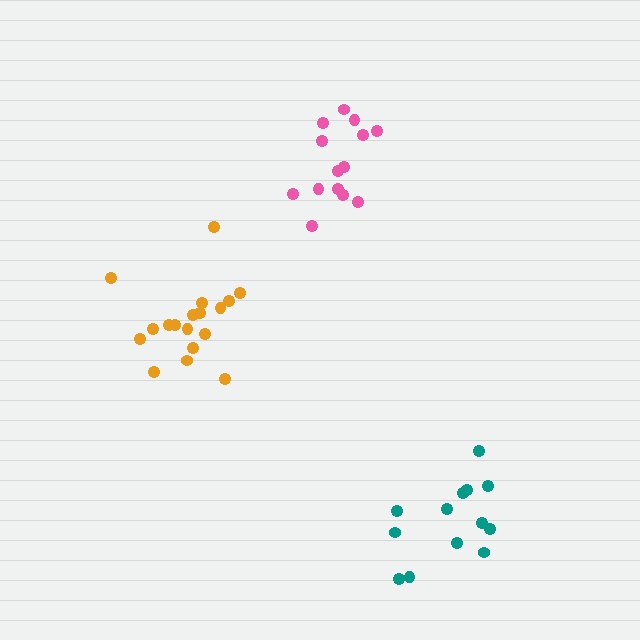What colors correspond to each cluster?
The clusters are colored: orange, teal, pink.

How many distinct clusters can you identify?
There are 3 distinct clusters.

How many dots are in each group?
Group 1: 18 dots, Group 2: 13 dots, Group 3: 14 dots (45 total).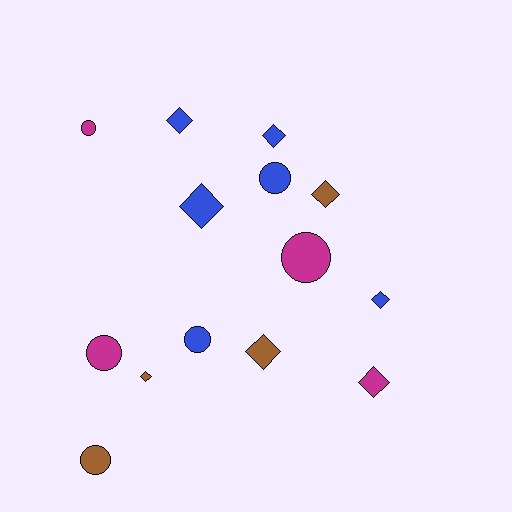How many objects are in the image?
There are 14 objects.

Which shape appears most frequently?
Diamond, with 8 objects.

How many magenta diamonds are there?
There is 1 magenta diamond.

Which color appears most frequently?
Blue, with 6 objects.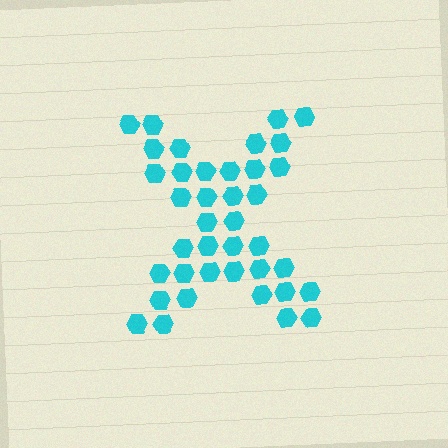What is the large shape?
The large shape is the letter X.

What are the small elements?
The small elements are hexagons.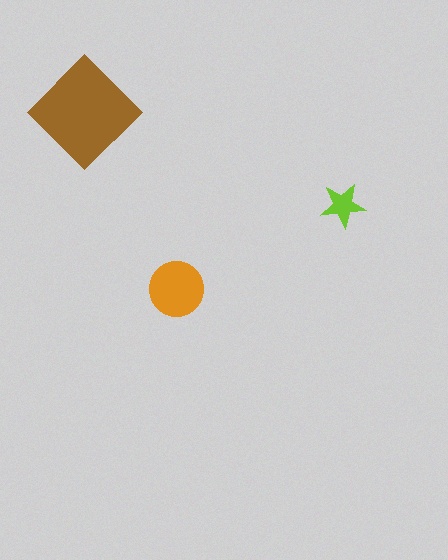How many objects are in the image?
There are 3 objects in the image.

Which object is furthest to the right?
The lime star is rightmost.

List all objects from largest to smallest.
The brown diamond, the orange circle, the lime star.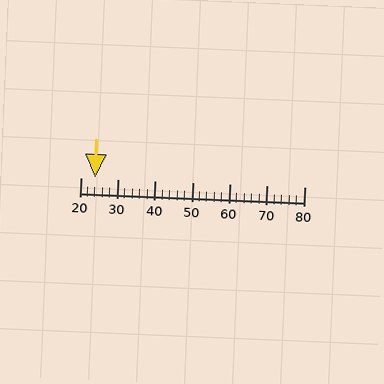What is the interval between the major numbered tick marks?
The major tick marks are spaced 10 units apart.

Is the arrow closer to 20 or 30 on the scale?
The arrow is closer to 20.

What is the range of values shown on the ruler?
The ruler shows values from 20 to 80.